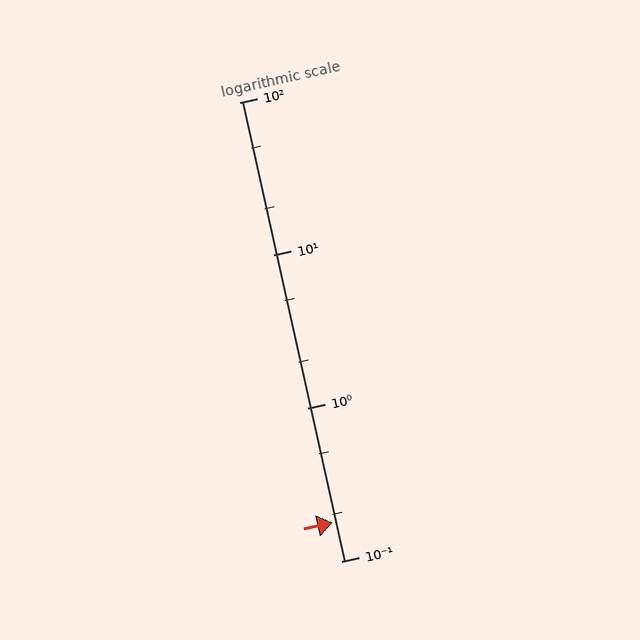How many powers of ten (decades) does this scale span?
The scale spans 3 decades, from 0.1 to 100.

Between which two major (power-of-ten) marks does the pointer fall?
The pointer is between 0.1 and 1.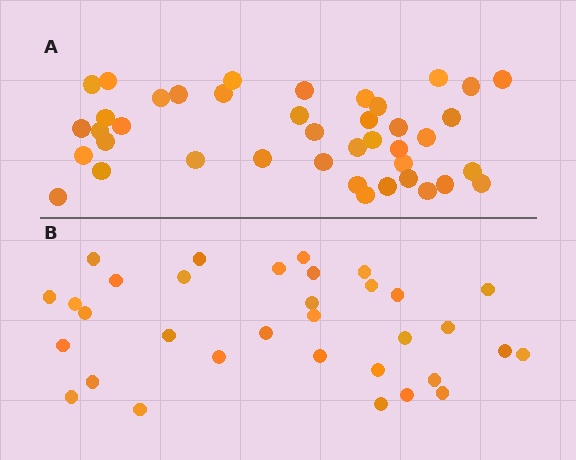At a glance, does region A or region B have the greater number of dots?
Region A (the top region) has more dots.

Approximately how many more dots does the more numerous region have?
Region A has roughly 8 or so more dots than region B.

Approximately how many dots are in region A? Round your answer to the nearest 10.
About 40 dots. (The exact count is 41, which rounds to 40.)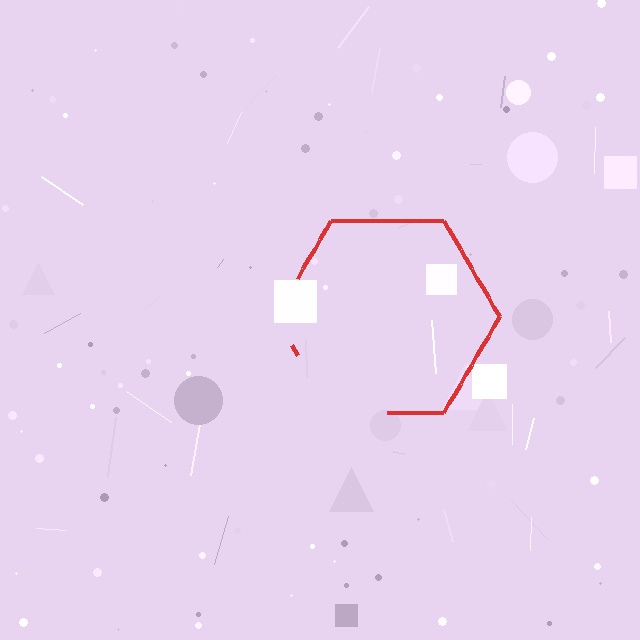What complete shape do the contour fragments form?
The contour fragments form a hexagon.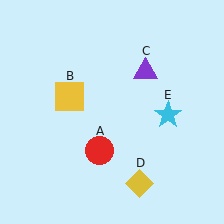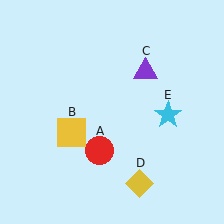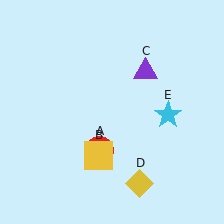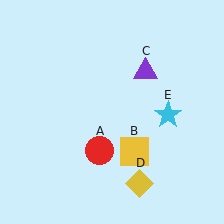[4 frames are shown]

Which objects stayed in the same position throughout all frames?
Red circle (object A) and purple triangle (object C) and yellow diamond (object D) and cyan star (object E) remained stationary.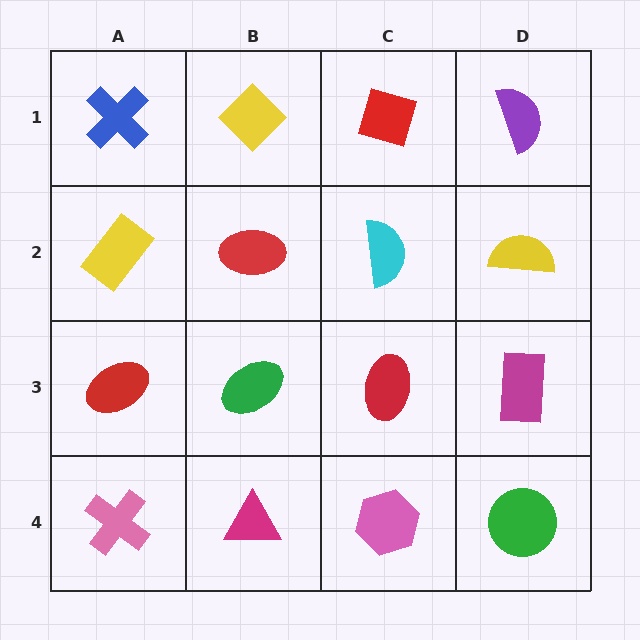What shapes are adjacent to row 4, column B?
A green ellipse (row 3, column B), a pink cross (row 4, column A), a pink hexagon (row 4, column C).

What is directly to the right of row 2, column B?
A cyan semicircle.